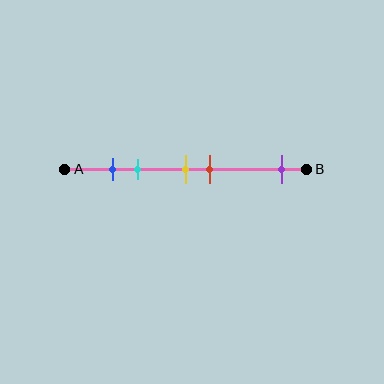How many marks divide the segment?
There are 5 marks dividing the segment.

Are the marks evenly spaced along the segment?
No, the marks are not evenly spaced.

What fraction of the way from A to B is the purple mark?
The purple mark is approximately 90% (0.9) of the way from A to B.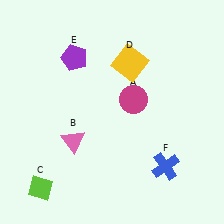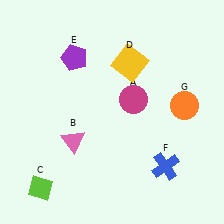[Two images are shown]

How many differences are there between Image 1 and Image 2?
There is 1 difference between the two images.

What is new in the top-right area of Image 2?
An orange circle (G) was added in the top-right area of Image 2.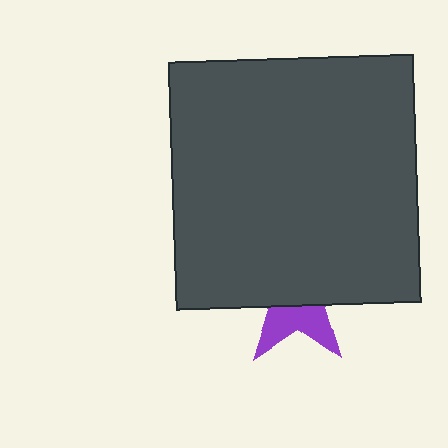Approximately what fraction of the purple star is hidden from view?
Roughly 63% of the purple star is hidden behind the dark gray rectangle.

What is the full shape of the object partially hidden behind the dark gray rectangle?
The partially hidden object is a purple star.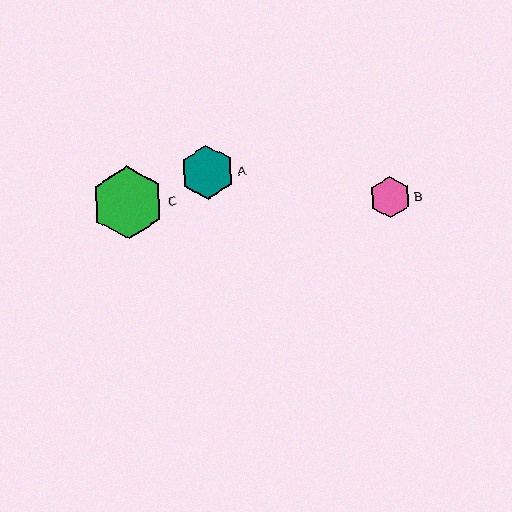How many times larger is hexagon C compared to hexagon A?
Hexagon C is approximately 1.4 times the size of hexagon A.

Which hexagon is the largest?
Hexagon C is the largest with a size of approximately 73 pixels.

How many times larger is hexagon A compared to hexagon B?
Hexagon A is approximately 1.3 times the size of hexagon B.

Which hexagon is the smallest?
Hexagon B is the smallest with a size of approximately 41 pixels.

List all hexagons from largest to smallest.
From largest to smallest: C, A, B.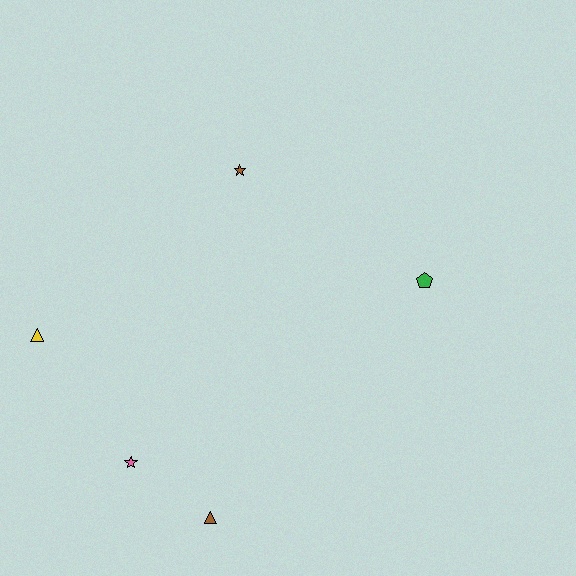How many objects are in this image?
There are 5 objects.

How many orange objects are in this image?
There are no orange objects.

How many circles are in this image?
There are no circles.